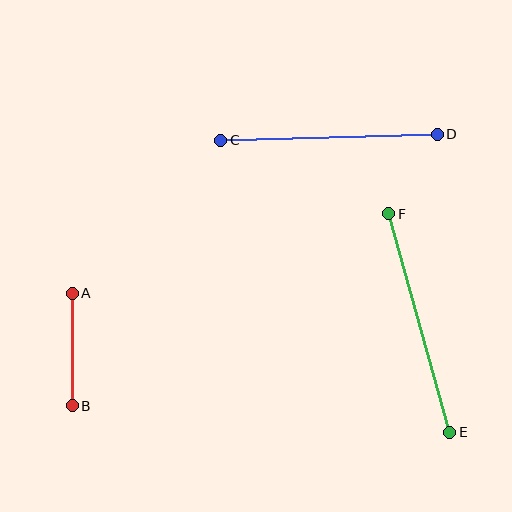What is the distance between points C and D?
The distance is approximately 217 pixels.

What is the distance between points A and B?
The distance is approximately 112 pixels.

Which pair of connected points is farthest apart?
Points E and F are farthest apart.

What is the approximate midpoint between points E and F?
The midpoint is at approximately (419, 323) pixels.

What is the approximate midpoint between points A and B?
The midpoint is at approximately (72, 350) pixels.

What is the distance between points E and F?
The distance is approximately 227 pixels.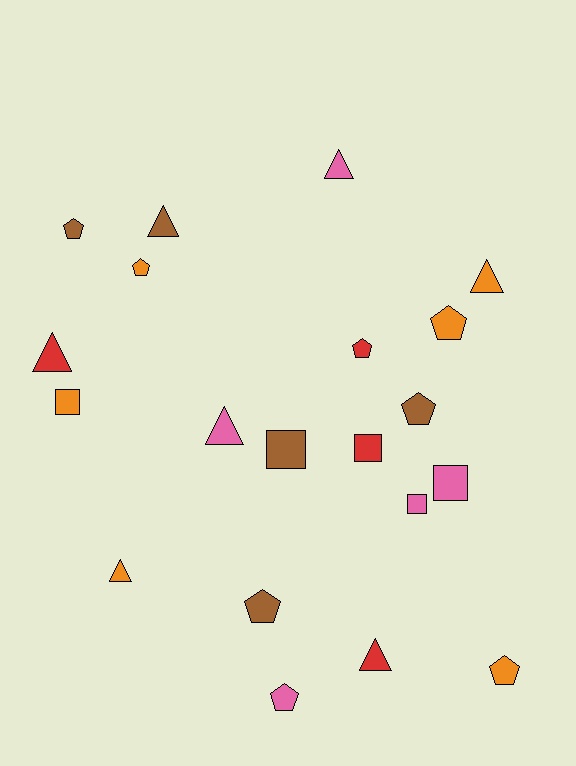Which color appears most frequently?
Orange, with 6 objects.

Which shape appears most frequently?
Pentagon, with 8 objects.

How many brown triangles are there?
There is 1 brown triangle.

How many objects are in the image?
There are 20 objects.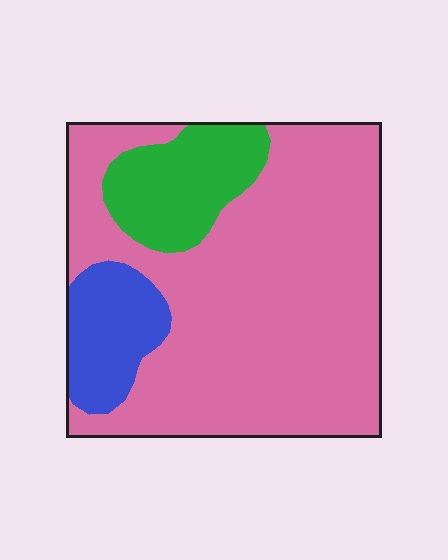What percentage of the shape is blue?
Blue covers 12% of the shape.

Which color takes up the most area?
Pink, at roughly 75%.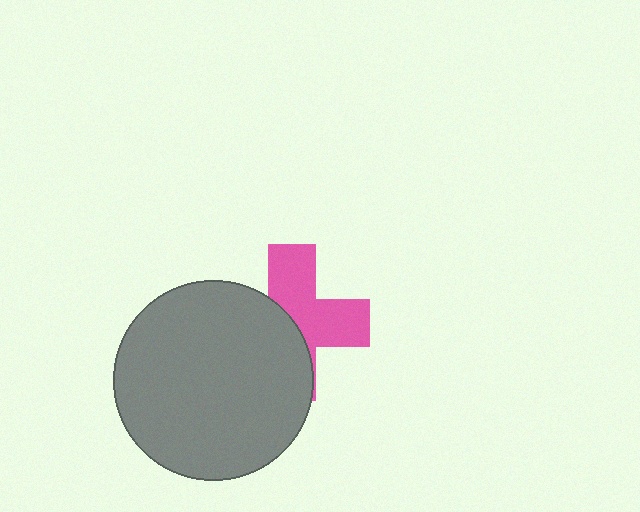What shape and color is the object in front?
The object in front is a gray circle.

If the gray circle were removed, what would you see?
You would see the complete pink cross.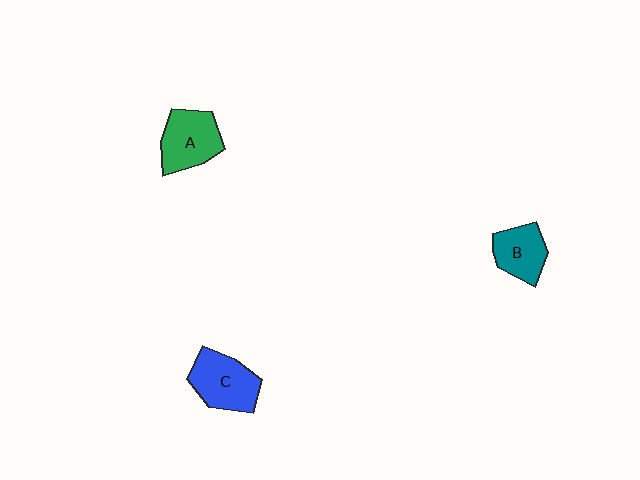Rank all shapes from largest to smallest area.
From largest to smallest: C (blue), A (green), B (teal).